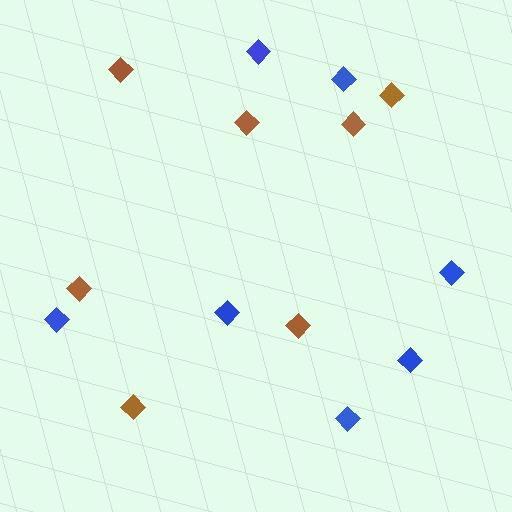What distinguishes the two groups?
There are 2 groups: one group of blue diamonds (7) and one group of brown diamonds (7).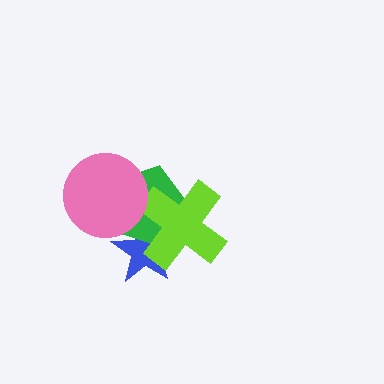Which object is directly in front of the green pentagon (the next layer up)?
The lime cross is directly in front of the green pentagon.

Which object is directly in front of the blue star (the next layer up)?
The green pentagon is directly in front of the blue star.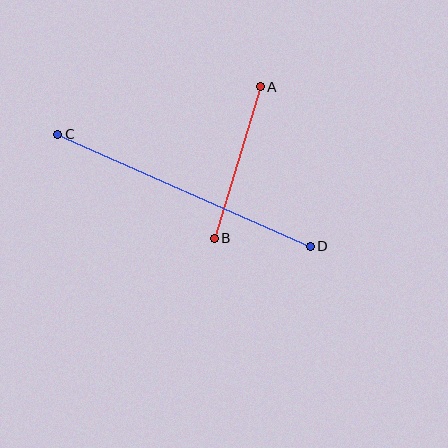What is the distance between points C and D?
The distance is approximately 276 pixels.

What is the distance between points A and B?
The distance is approximately 158 pixels.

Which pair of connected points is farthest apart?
Points C and D are farthest apart.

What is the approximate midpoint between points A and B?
The midpoint is at approximately (237, 163) pixels.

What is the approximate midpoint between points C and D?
The midpoint is at approximately (184, 190) pixels.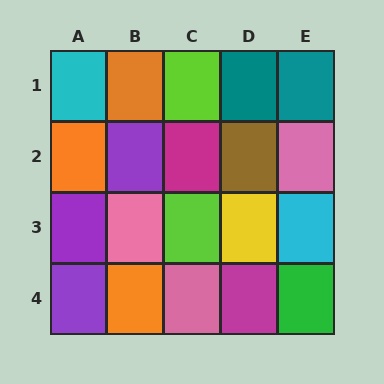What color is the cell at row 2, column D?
Brown.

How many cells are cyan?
2 cells are cyan.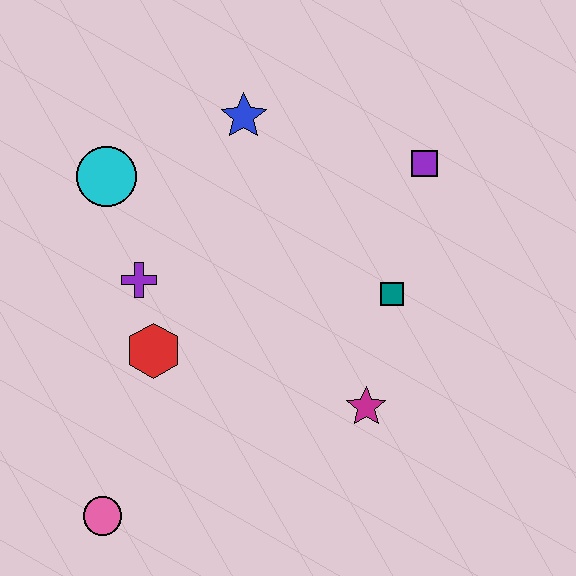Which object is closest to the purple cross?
The red hexagon is closest to the purple cross.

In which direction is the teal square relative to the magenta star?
The teal square is above the magenta star.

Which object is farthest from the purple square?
The pink circle is farthest from the purple square.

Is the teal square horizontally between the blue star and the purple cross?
No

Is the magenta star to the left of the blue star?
No